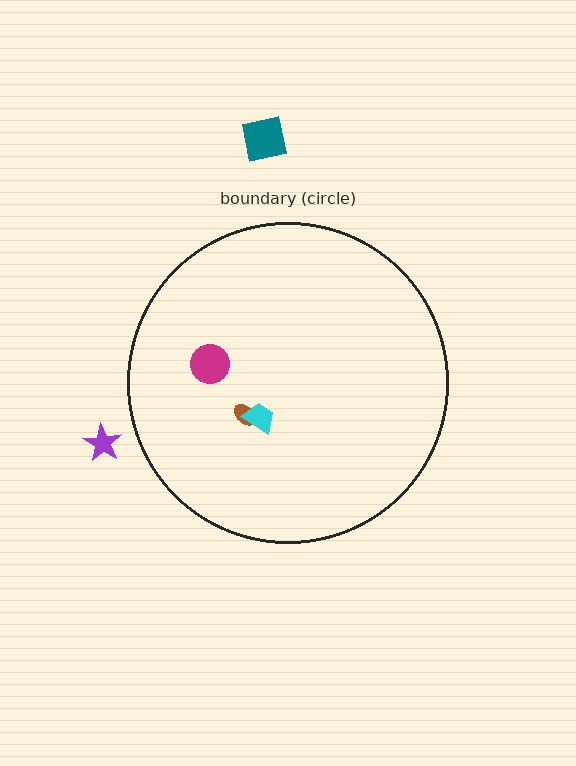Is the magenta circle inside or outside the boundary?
Inside.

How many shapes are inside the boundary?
3 inside, 2 outside.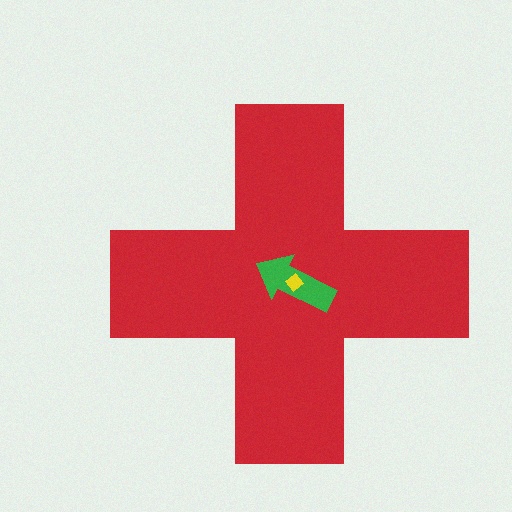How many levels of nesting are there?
3.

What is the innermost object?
The yellow diamond.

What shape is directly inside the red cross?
The green arrow.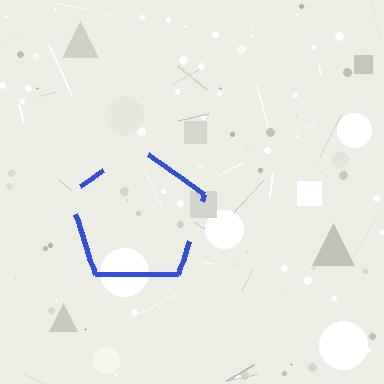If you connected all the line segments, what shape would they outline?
They would outline a pentagon.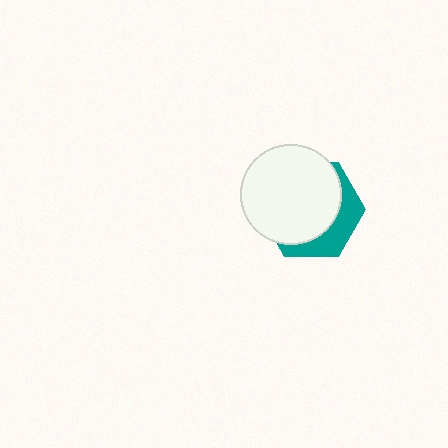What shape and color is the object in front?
The object in front is a white circle.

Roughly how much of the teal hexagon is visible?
A small part of it is visible (roughly 31%).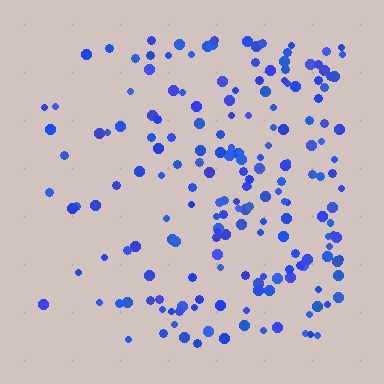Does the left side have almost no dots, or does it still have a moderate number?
Still a moderate number, just noticeably fewer than the right.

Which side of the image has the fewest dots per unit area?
The left.